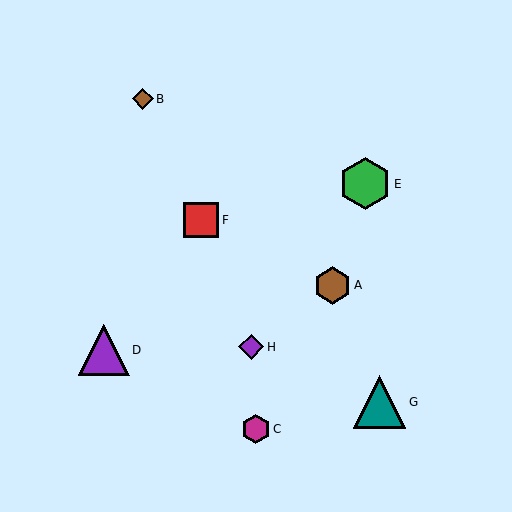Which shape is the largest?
The teal triangle (labeled G) is the largest.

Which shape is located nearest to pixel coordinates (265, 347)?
The purple diamond (labeled H) at (251, 347) is nearest to that location.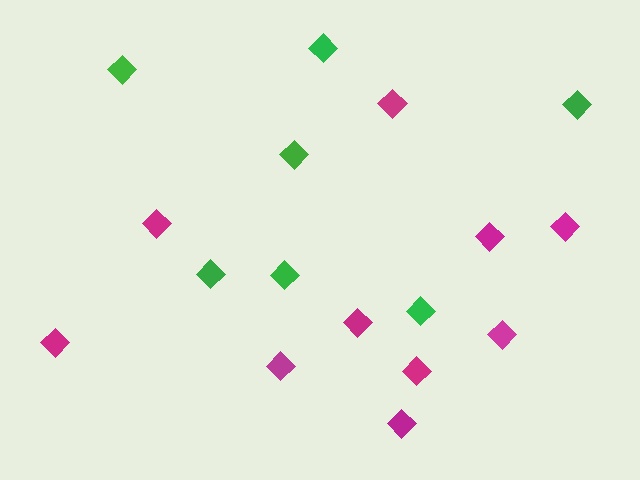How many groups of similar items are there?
There are 2 groups: one group of magenta diamonds (10) and one group of green diamonds (7).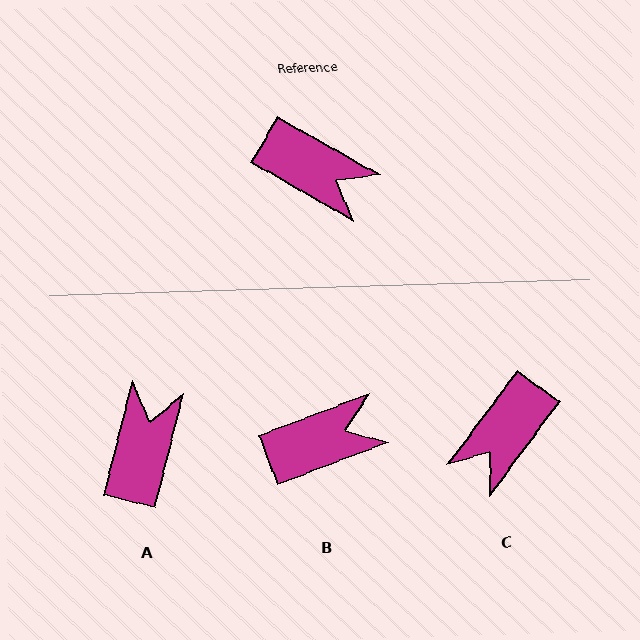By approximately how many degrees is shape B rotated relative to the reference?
Approximately 50 degrees counter-clockwise.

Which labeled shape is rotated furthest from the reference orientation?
A, about 106 degrees away.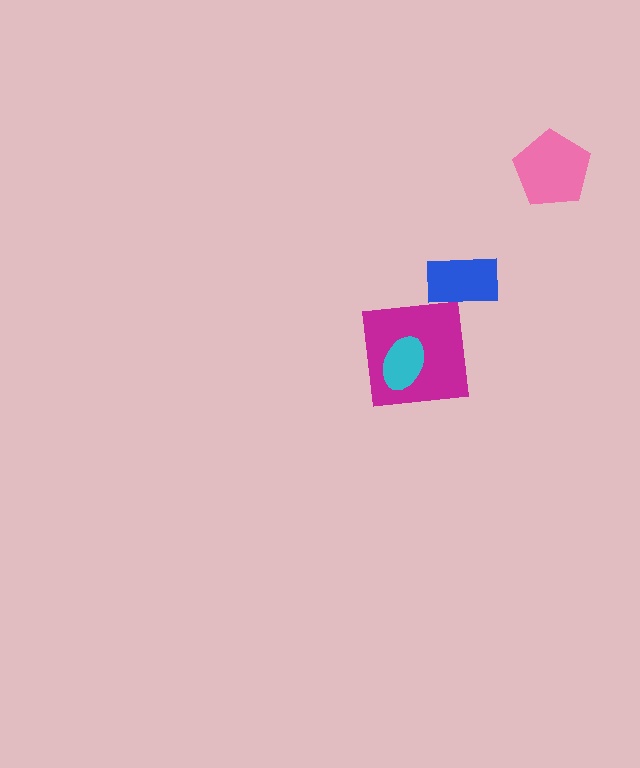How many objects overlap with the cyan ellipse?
1 object overlaps with the cyan ellipse.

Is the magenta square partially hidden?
Yes, it is partially covered by another shape.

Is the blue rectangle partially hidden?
No, no other shape covers it.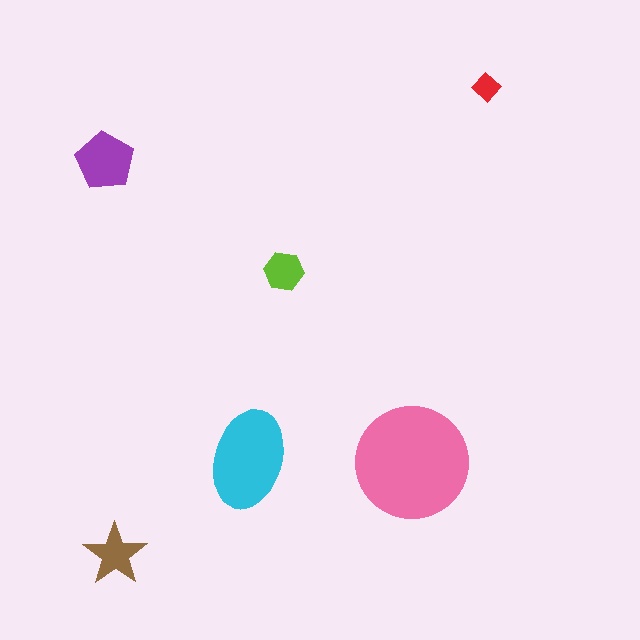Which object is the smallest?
The red diamond.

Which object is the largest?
The pink circle.